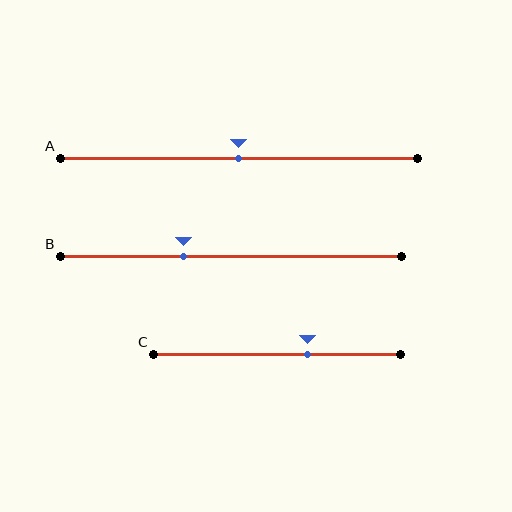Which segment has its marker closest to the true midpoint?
Segment A has its marker closest to the true midpoint.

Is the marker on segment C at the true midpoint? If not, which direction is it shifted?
No, the marker on segment C is shifted to the right by about 12% of the segment length.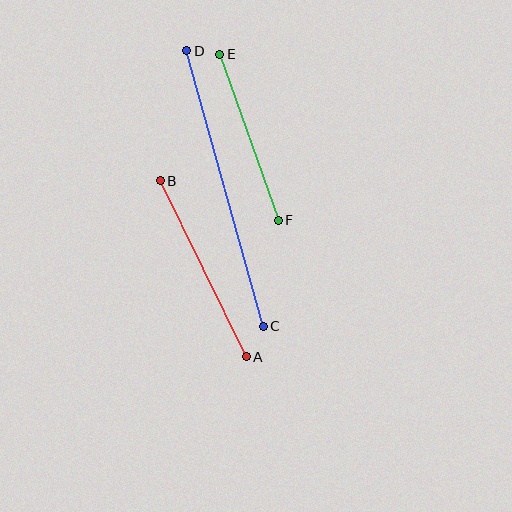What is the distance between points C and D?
The distance is approximately 286 pixels.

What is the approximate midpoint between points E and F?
The midpoint is at approximately (249, 137) pixels.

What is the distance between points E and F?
The distance is approximately 176 pixels.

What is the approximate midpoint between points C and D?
The midpoint is at approximately (225, 188) pixels.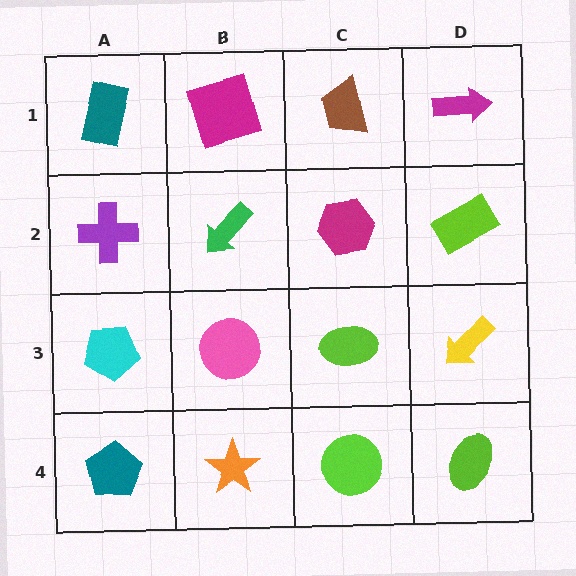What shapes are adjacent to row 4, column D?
A yellow arrow (row 3, column D), a lime circle (row 4, column C).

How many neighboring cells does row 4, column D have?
2.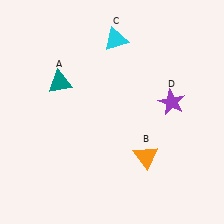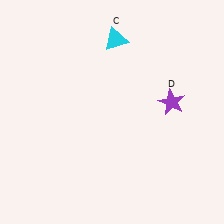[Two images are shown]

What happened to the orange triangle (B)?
The orange triangle (B) was removed in Image 2. It was in the bottom-right area of Image 1.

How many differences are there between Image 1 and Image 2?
There are 2 differences between the two images.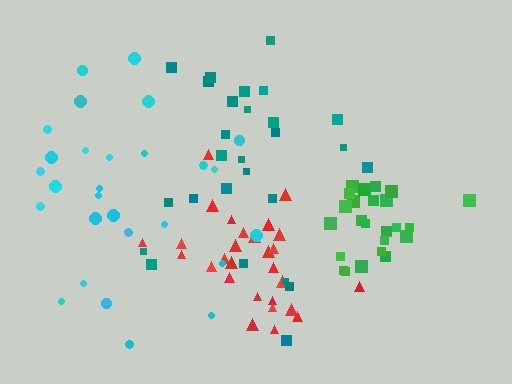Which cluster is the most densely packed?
Green.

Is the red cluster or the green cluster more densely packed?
Green.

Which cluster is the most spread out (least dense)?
Cyan.